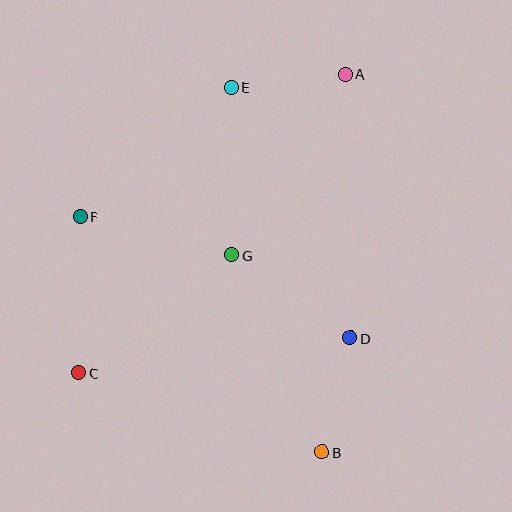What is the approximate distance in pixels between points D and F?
The distance between D and F is approximately 295 pixels.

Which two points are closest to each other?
Points A and E are closest to each other.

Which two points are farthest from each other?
Points A and C are farthest from each other.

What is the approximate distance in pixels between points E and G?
The distance between E and G is approximately 168 pixels.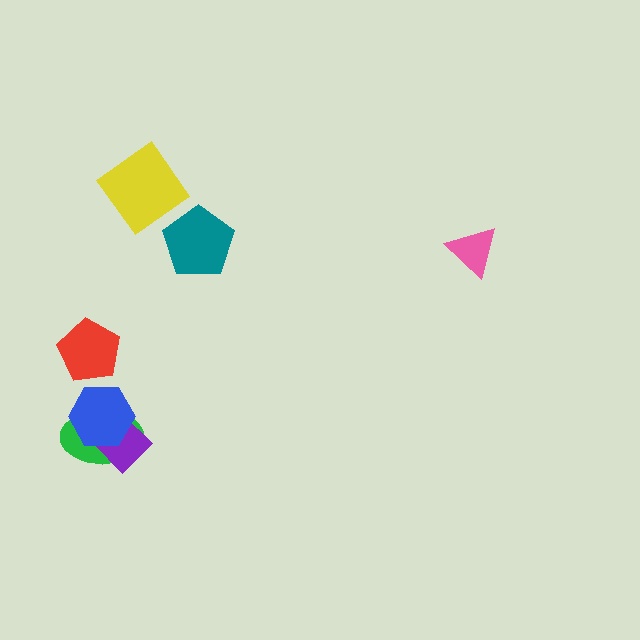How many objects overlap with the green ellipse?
2 objects overlap with the green ellipse.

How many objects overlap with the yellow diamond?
0 objects overlap with the yellow diamond.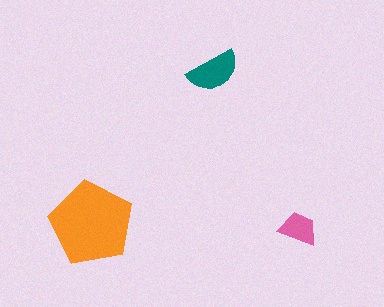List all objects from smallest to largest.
The pink trapezoid, the teal semicircle, the orange pentagon.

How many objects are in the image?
There are 3 objects in the image.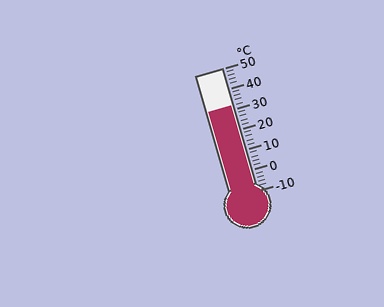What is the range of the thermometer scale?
The thermometer scale ranges from -10°C to 50°C.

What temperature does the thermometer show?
The thermometer shows approximately 32°C.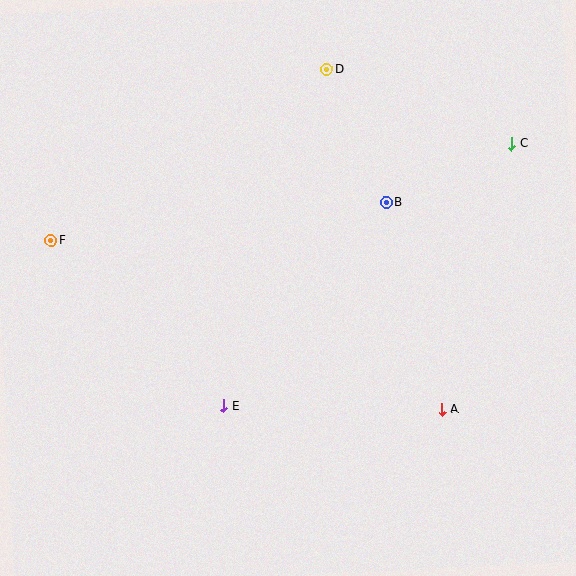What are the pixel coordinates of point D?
Point D is at (327, 70).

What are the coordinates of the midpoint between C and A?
The midpoint between C and A is at (477, 277).